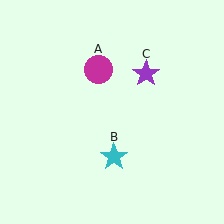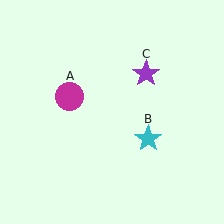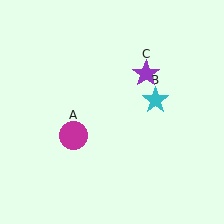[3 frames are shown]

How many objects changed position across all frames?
2 objects changed position: magenta circle (object A), cyan star (object B).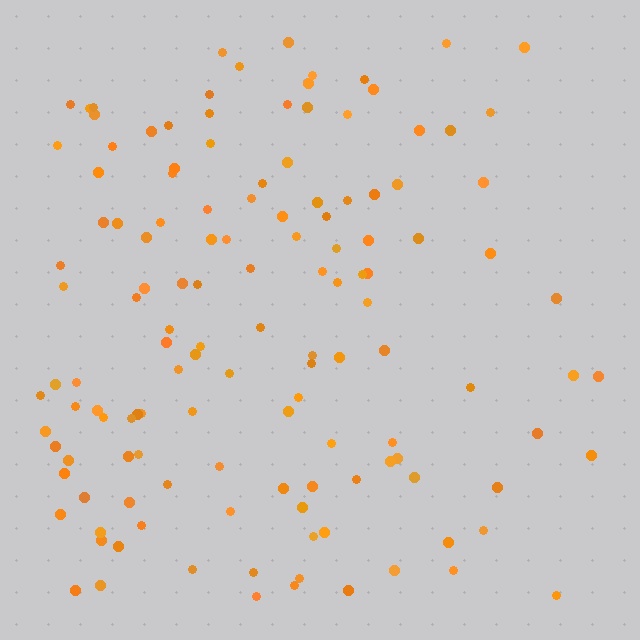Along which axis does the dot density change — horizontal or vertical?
Horizontal.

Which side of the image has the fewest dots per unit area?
The right.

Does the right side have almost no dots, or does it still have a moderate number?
Still a moderate number, just noticeably fewer than the left.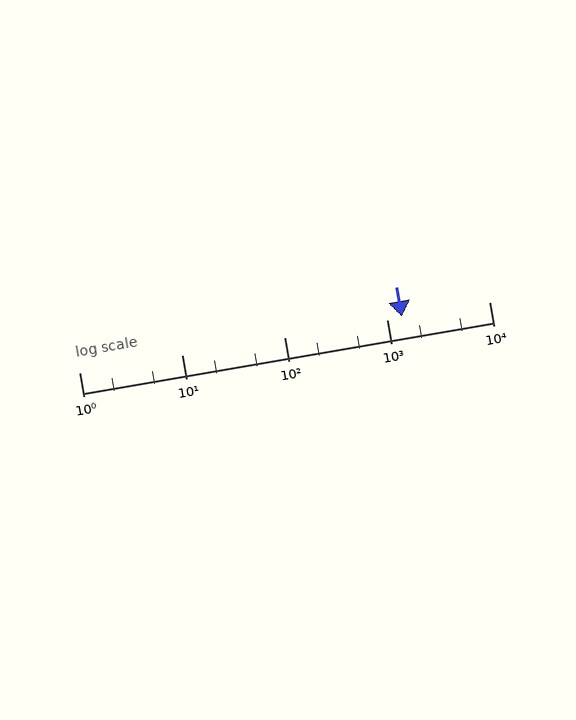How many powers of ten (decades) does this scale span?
The scale spans 4 decades, from 1 to 10000.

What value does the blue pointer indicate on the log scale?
The pointer indicates approximately 1400.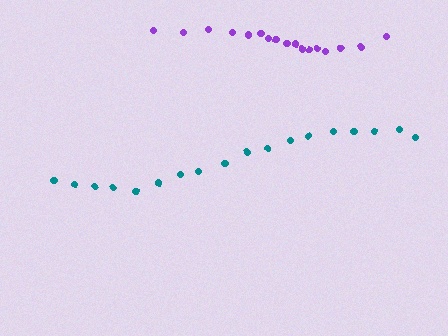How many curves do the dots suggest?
There are 2 distinct paths.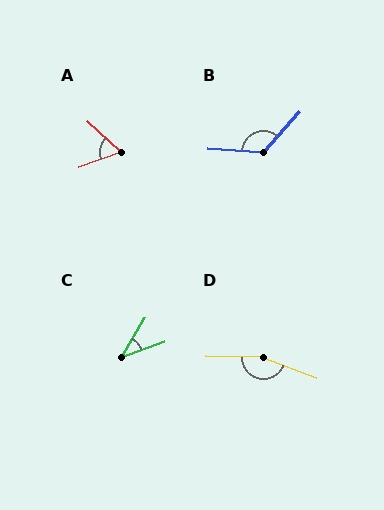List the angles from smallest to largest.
C (39°), A (63°), B (128°), D (160°).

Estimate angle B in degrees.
Approximately 128 degrees.